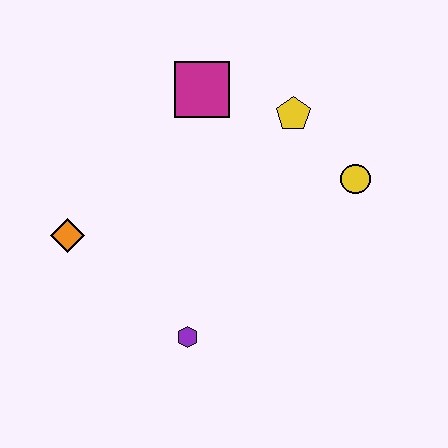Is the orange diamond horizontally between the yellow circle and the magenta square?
No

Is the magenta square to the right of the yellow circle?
No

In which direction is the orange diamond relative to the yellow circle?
The orange diamond is to the left of the yellow circle.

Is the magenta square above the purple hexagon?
Yes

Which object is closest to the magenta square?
The yellow pentagon is closest to the magenta square.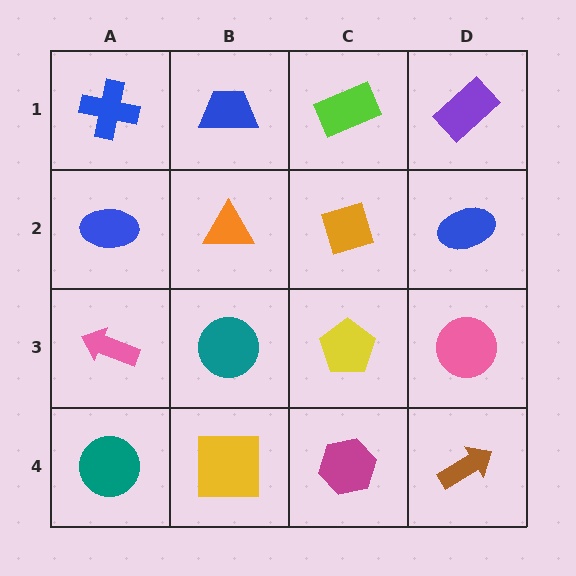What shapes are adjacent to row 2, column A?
A blue cross (row 1, column A), a pink arrow (row 3, column A), an orange triangle (row 2, column B).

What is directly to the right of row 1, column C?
A purple rectangle.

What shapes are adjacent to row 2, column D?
A purple rectangle (row 1, column D), a pink circle (row 3, column D), an orange diamond (row 2, column C).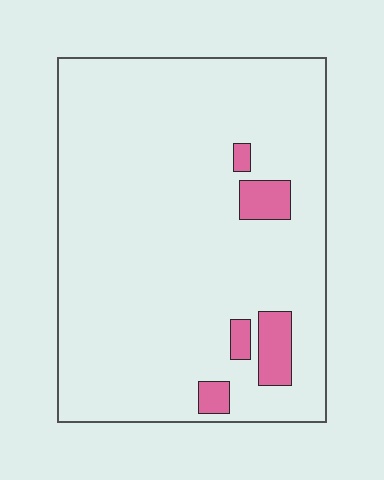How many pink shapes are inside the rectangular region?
5.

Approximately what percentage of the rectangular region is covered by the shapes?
Approximately 5%.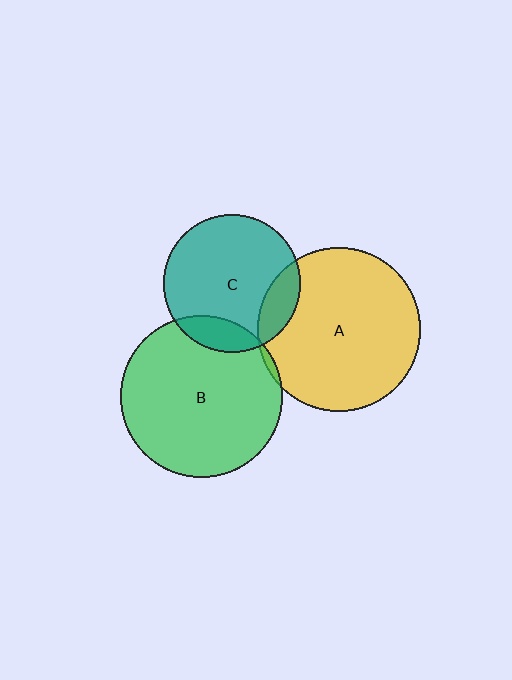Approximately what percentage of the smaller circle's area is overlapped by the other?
Approximately 15%.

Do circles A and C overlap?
Yes.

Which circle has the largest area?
Circle A (yellow).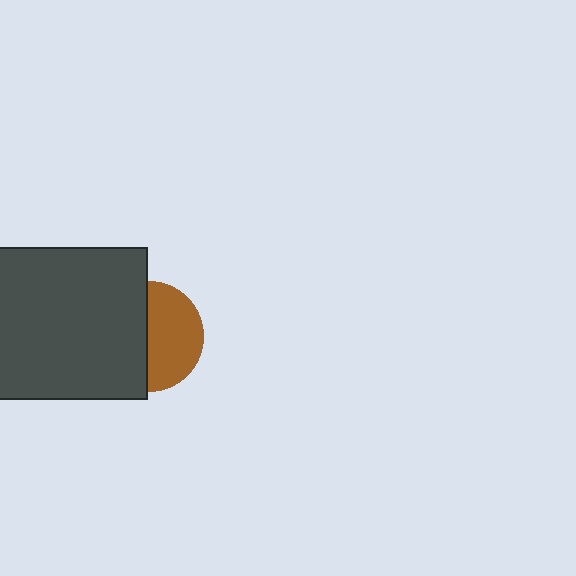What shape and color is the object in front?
The object in front is a dark gray square.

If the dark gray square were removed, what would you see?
You would see the complete brown circle.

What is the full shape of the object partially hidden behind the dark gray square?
The partially hidden object is a brown circle.